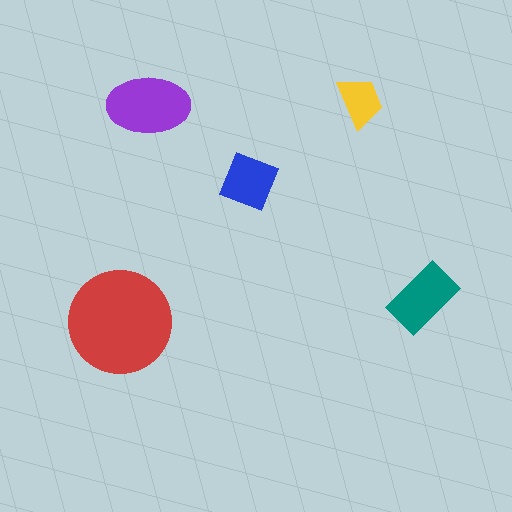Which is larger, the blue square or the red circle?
The red circle.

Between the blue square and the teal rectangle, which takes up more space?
The teal rectangle.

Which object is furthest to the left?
The red circle is leftmost.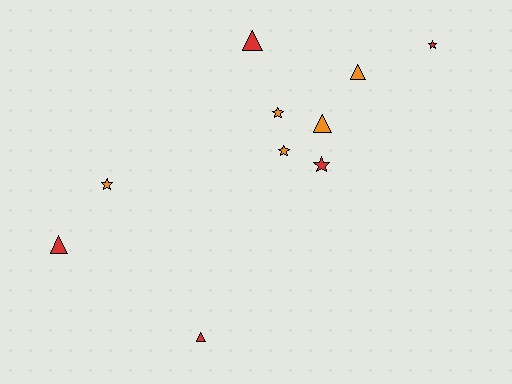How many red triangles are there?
There are 3 red triangles.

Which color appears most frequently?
Red, with 5 objects.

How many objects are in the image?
There are 10 objects.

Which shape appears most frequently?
Triangle, with 5 objects.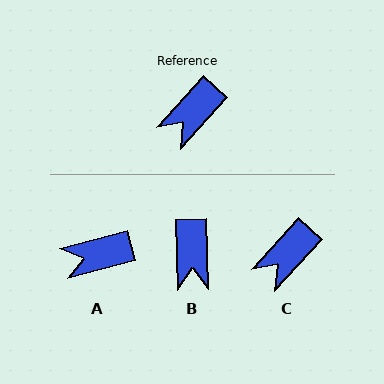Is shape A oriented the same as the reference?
No, it is off by about 33 degrees.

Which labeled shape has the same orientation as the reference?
C.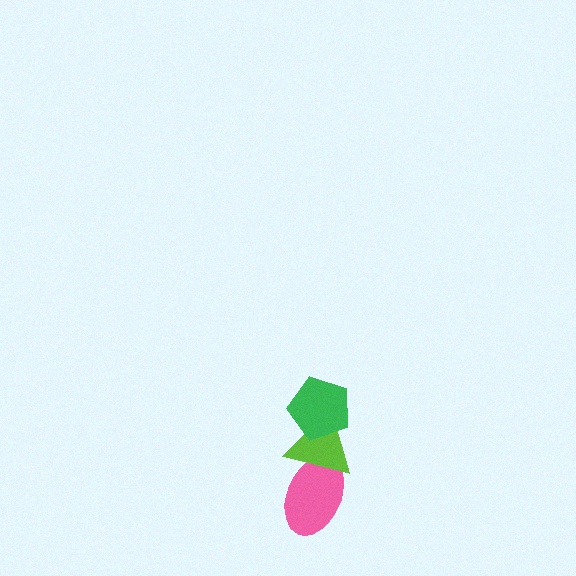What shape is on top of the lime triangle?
The green pentagon is on top of the lime triangle.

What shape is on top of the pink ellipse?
The lime triangle is on top of the pink ellipse.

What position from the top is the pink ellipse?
The pink ellipse is 3rd from the top.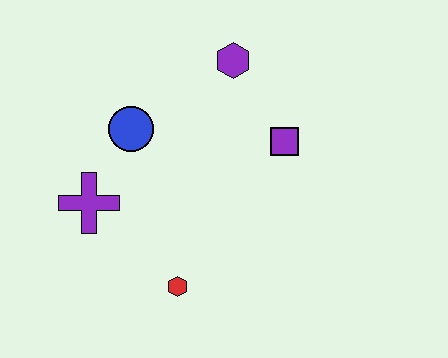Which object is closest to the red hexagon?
The purple cross is closest to the red hexagon.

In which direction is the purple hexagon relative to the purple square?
The purple hexagon is above the purple square.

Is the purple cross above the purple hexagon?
No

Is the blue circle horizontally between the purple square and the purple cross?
Yes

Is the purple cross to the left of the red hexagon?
Yes